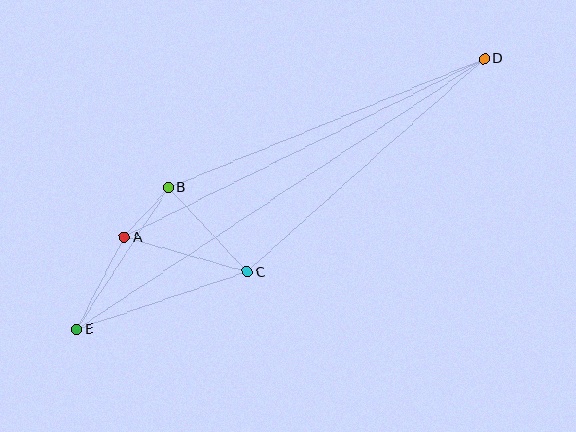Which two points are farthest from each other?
Points D and E are farthest from each other.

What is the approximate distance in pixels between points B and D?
The distance between B and D is approximately 341 pixels.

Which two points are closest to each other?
Points A and B are closest to each other.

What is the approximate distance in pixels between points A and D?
The distance between A and D is approximately 402 pixels.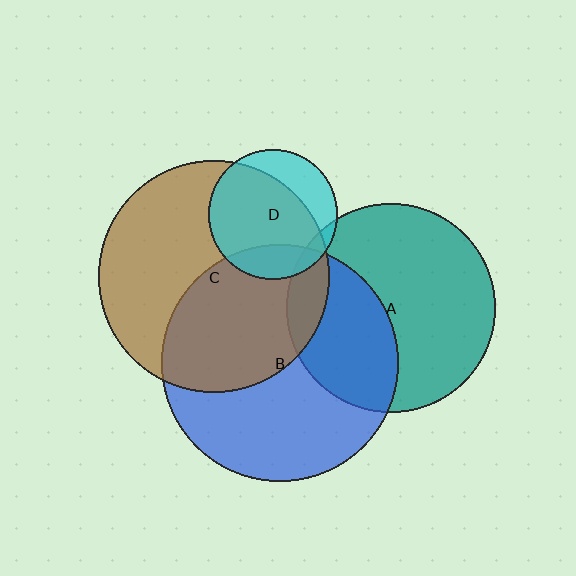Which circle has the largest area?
Circle B (blue).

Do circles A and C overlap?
Yes.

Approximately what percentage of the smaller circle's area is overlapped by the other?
Approximately 10%.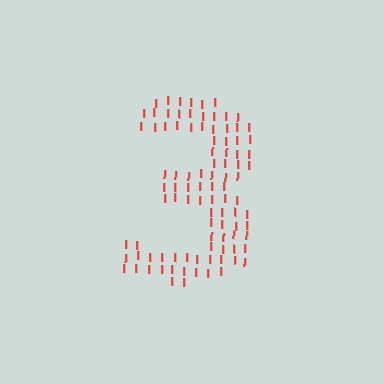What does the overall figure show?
The overall figure shows the digit 3.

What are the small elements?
The small elements are letter I's.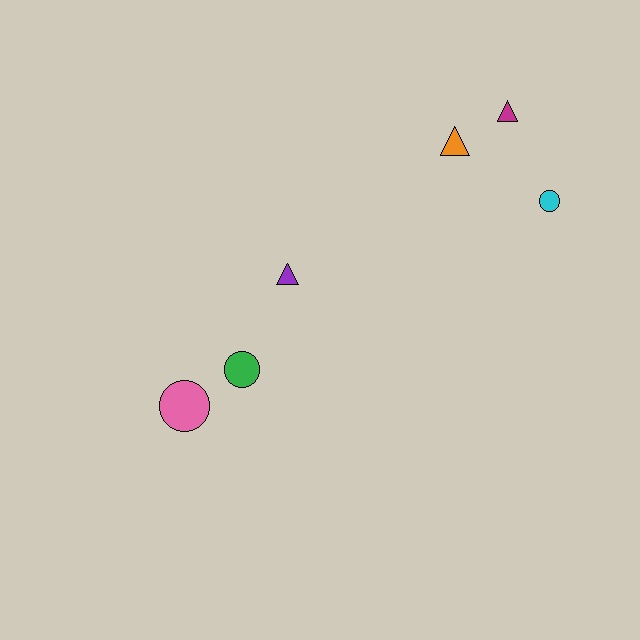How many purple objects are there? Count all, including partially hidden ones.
There is 1 purple object.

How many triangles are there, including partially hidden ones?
There are 3 triangles.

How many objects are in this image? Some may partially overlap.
There are 6 objects.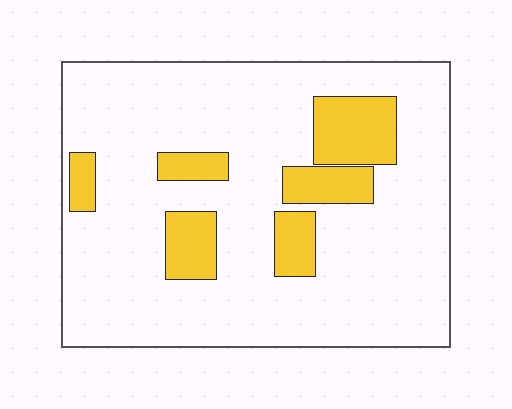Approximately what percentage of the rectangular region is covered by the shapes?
Approximately 15%.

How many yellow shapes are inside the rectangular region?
6.